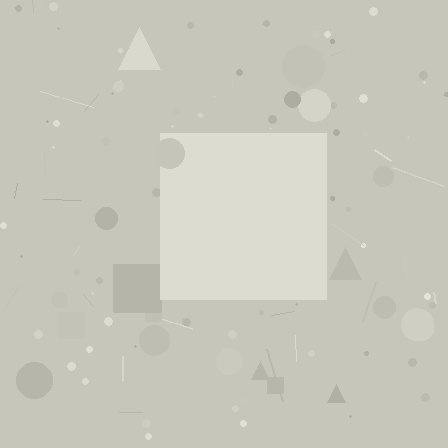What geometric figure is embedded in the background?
A square is embedded in the background.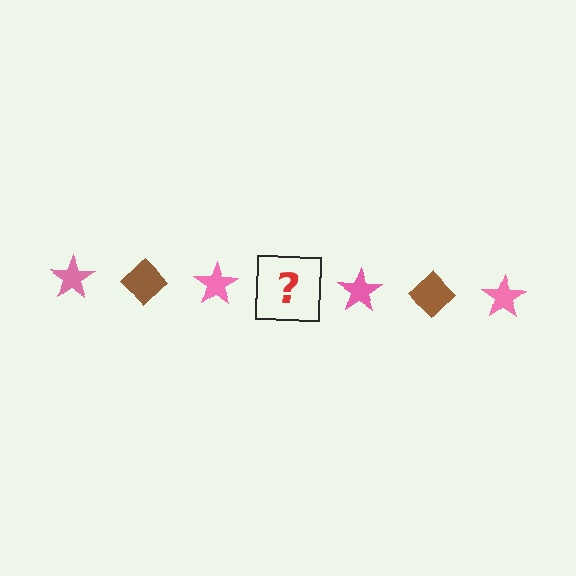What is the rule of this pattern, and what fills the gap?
The rule is that the pattern alternates between pink star and brown diamond. The gap should be filled with a brown diamond.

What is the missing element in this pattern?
The missing element is a brown diamond.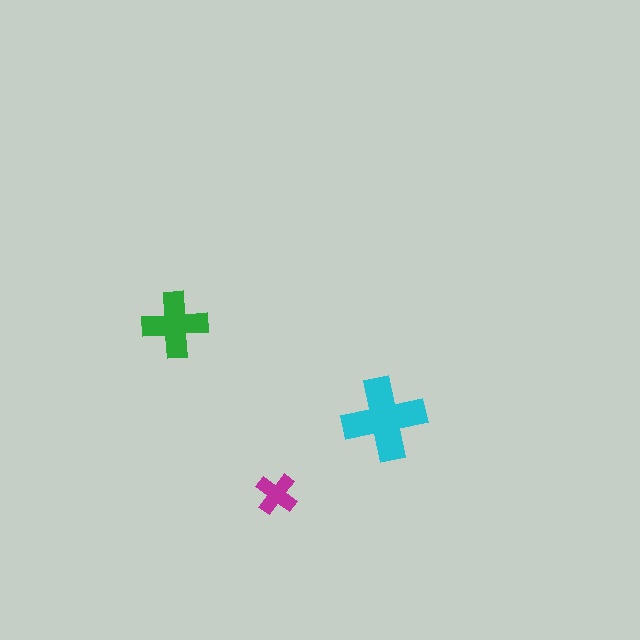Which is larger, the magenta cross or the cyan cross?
The cyan one.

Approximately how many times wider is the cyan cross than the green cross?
About 1.5 times wider.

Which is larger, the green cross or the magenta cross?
The green one.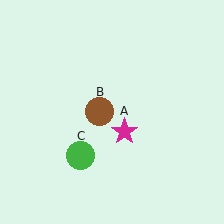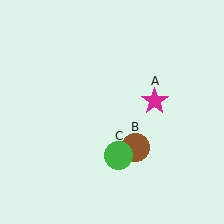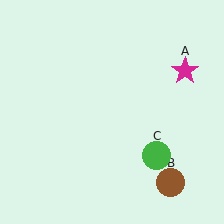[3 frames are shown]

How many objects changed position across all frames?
3 objects changed position: magenta star (object A), brown circle (object B), green circle (object C).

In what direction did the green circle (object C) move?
The green circle (object C) moved right.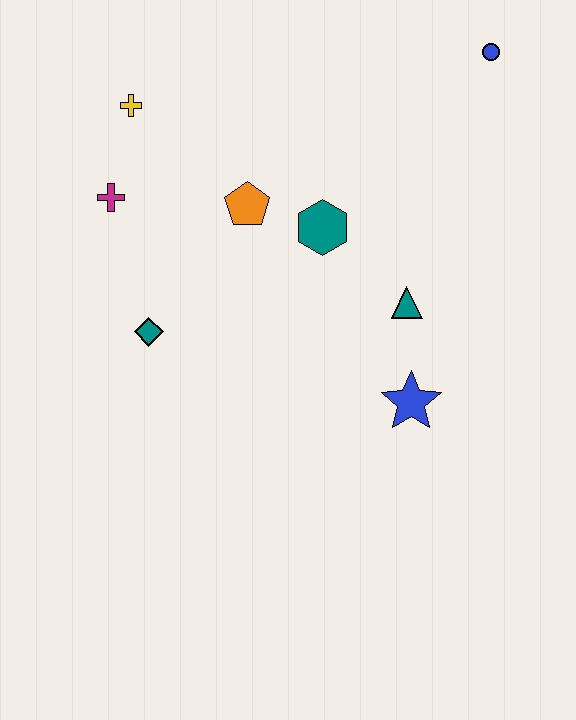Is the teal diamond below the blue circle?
Yes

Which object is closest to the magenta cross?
The yellow cross is closest to the magenta cross.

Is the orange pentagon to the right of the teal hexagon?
No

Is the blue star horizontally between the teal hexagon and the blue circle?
Yes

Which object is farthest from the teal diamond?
The blue circle is farthest from the teal diamond.